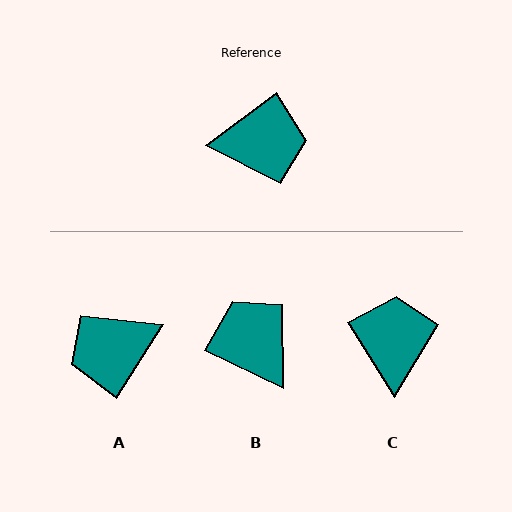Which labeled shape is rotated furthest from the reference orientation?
A, about 159 degrees away.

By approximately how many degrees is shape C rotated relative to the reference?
Approximately 86 degrees counter-clockwise.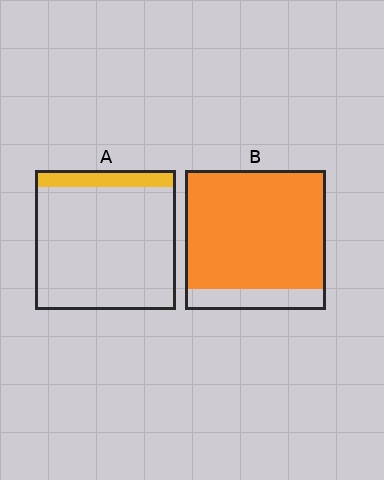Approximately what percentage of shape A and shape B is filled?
A is approximately 10% and B is approximately 85%.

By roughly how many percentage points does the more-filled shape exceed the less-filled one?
By roughly 75 percentage points (B over A).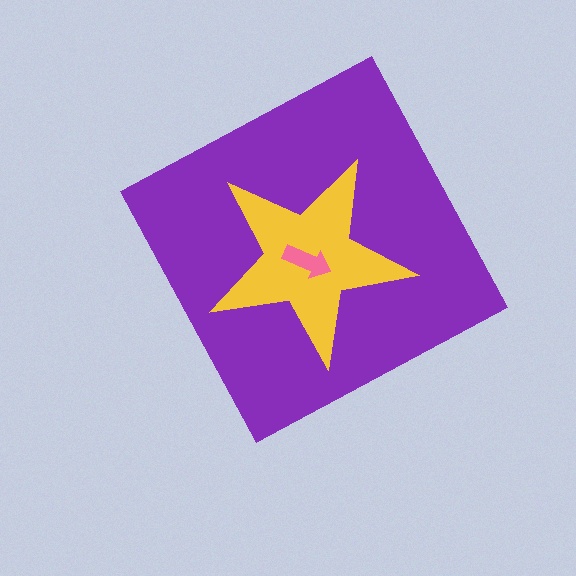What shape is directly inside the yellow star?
The pink arrow.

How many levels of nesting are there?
3.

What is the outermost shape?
The purple diamond.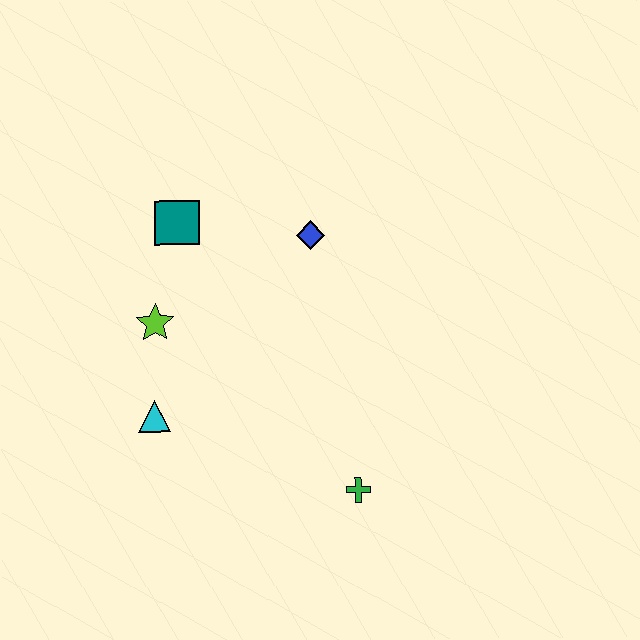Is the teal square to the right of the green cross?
No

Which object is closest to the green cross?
The cyan triangle is closest to the green cross.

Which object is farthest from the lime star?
The green cross is farthest from the lime star.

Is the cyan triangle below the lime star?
Yes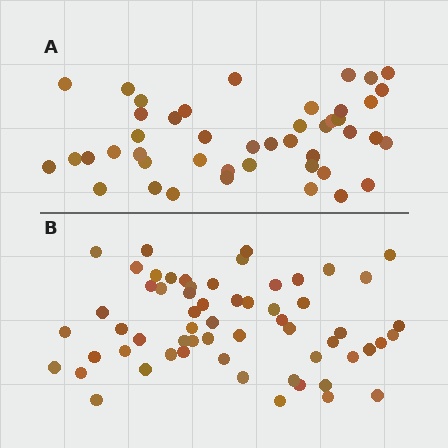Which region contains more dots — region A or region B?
Region B (the bottom region) has more dots.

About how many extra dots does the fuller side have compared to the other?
Region B has approximately 15 more dots than region A.